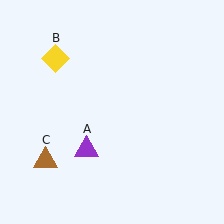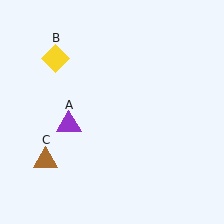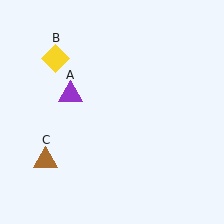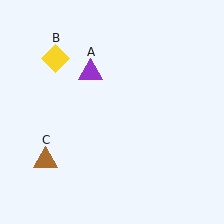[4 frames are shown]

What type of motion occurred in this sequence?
The purple triangle (object A) rotated clockwise around the center of the scene.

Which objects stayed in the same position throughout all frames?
Yellow diamond (object B) and brown triangle (object C) remained stationary.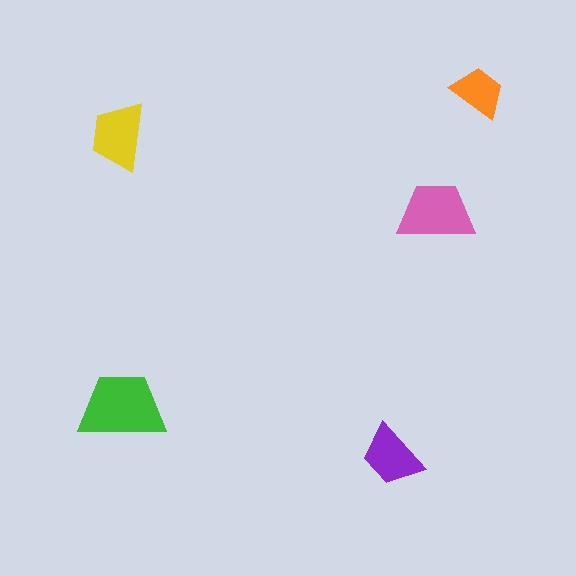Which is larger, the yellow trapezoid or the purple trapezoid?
The yellow one.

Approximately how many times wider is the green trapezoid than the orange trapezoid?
About 1.5 times wider.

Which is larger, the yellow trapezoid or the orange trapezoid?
The yellow one.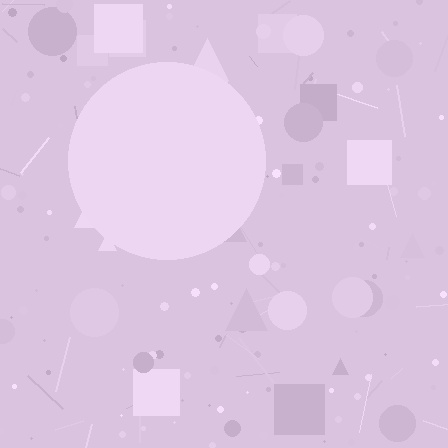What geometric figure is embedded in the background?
A circle is embedded in the background.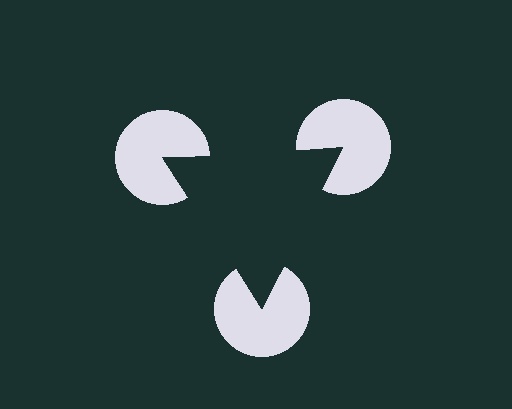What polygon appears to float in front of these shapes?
An illusory triangle — its edges are inferred from the aligned wedge cuts in the pac-man discs, not physically drawn.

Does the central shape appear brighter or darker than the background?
It typically appears slightly darker than the background, even though no actual brightness change is drawn.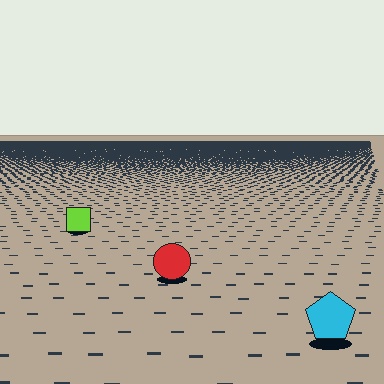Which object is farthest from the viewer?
The lime square is farthest from the viewer. It appears smaller and the ground texture around it is denser.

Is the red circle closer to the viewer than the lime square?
Yes. The red circle is closer — you can tell from the texture gradient: the ground texture is coarser near it.